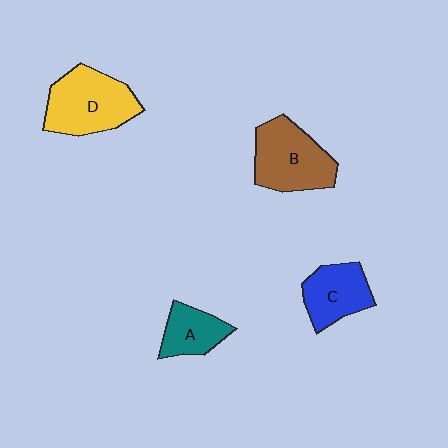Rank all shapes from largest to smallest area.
From largest to smallest: D (yellow), B (brown), C (blue), A (teal).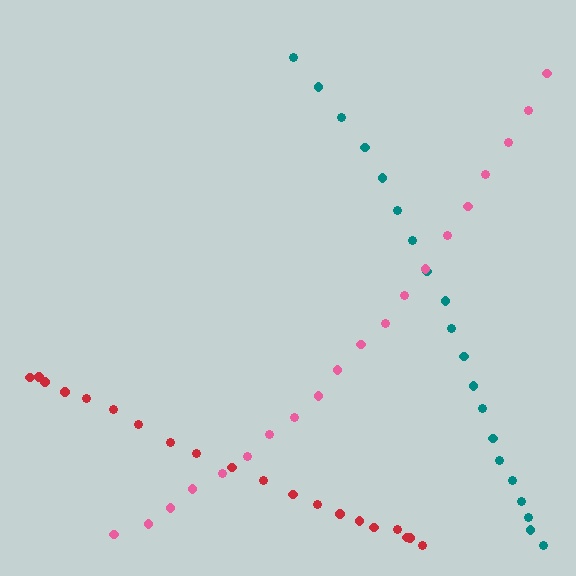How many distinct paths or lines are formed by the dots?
There are 3 distinct paths.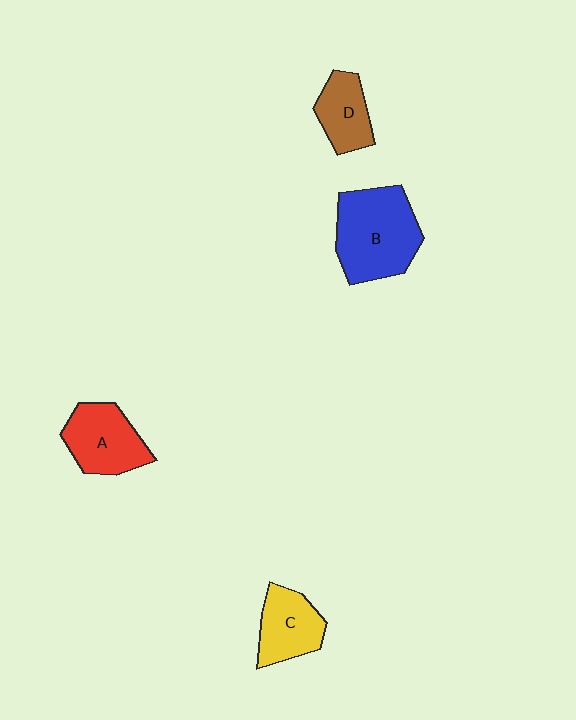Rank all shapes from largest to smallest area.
From largest to smallest: B (blue), A (red), C (yellow), D (brown).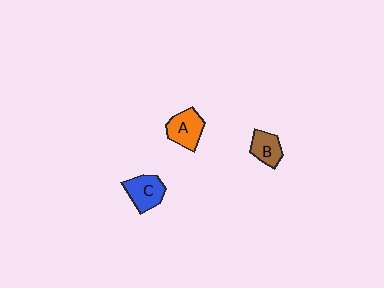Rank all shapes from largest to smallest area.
From largest to smallest: A (orange), C (blue), B (brown).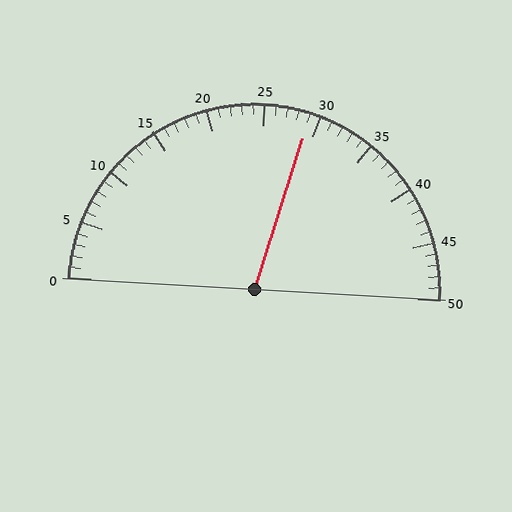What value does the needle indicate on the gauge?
The needle indicates approximately 29.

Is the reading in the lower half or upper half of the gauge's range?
The reading is in the upper half of the range (0 to 50).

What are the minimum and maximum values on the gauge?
The gauge ranges from 0 to 50.